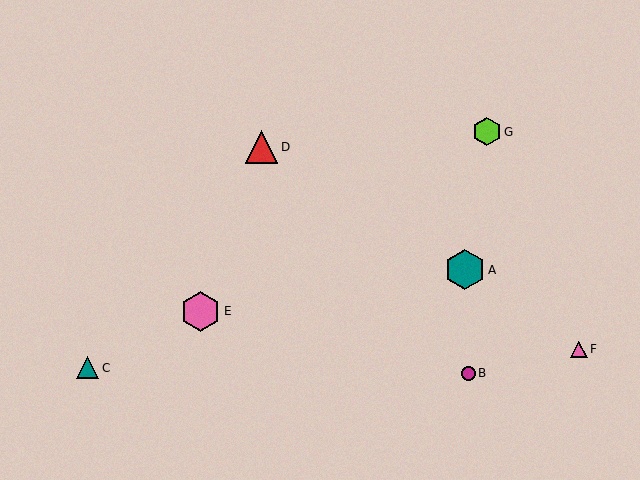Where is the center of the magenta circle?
The center of the magenta circle is at (468, 373).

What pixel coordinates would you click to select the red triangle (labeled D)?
Click at (262, 147) to select the red triangle D.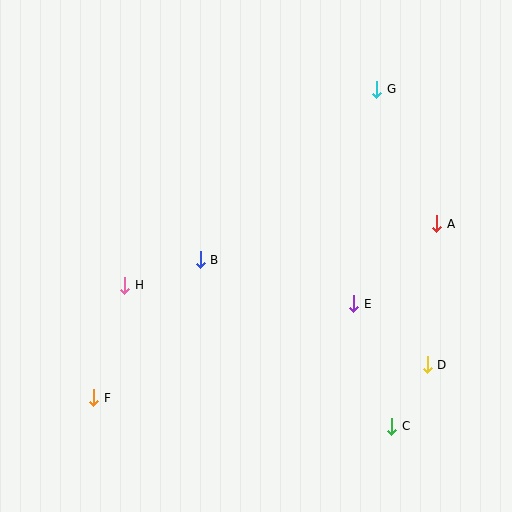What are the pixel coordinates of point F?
Point F is at (94, 398).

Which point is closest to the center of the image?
Point B at (200, 260) is closest to the center.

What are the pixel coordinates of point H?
Point H is at (125, 285).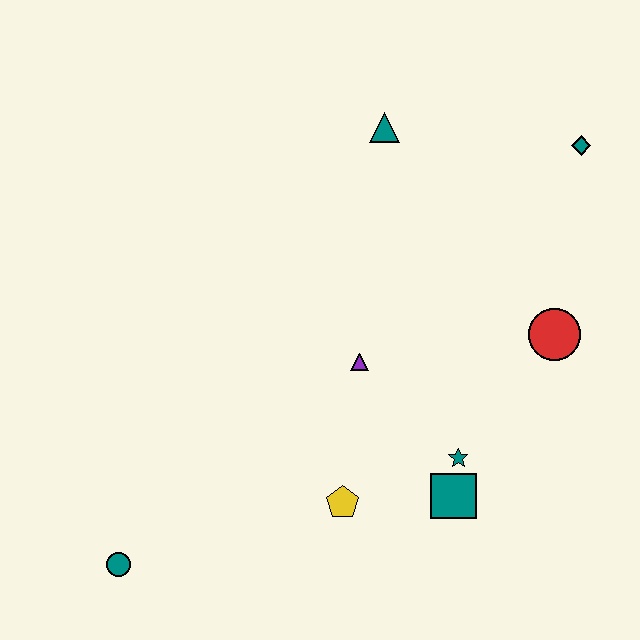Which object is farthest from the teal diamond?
The teal circle is farthest from the teal diamond.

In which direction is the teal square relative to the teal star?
The teal square is below the teal star.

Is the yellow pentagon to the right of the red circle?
No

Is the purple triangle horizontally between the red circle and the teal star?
No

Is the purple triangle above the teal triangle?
No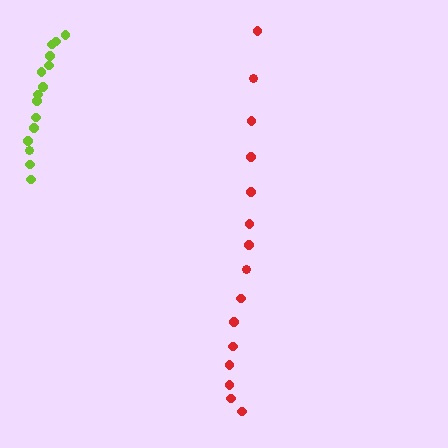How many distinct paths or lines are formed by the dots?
There are 2 distinct paths.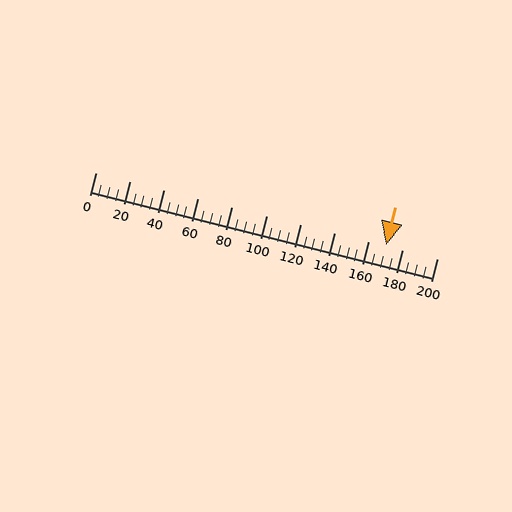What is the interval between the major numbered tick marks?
The major tick marks are spaced 20 units apart.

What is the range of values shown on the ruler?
The ruler shows values from 0 to 200.